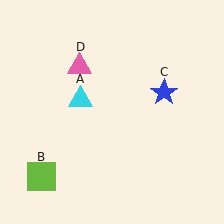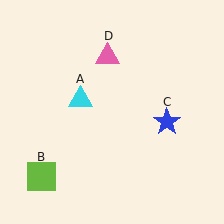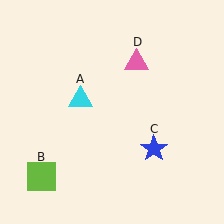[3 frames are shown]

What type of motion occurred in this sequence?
The blue star (object C), pink triangle (object D) rotated clockwise around the center of the scene.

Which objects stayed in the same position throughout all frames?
Cyan triangle (object A) and lime square (object B) remained stationary.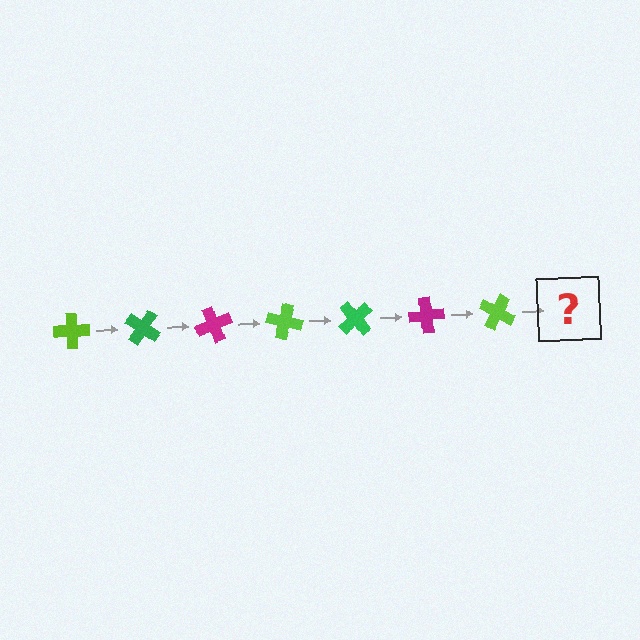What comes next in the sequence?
The next element should be a green cross, rotated 245 degrees from the start.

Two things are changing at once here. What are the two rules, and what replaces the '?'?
The two rules are that it rotates 35 degrees each step and the color cycles through lime, green, and magenta. The '?' should be a green cross, rotated 245 degrees from the start.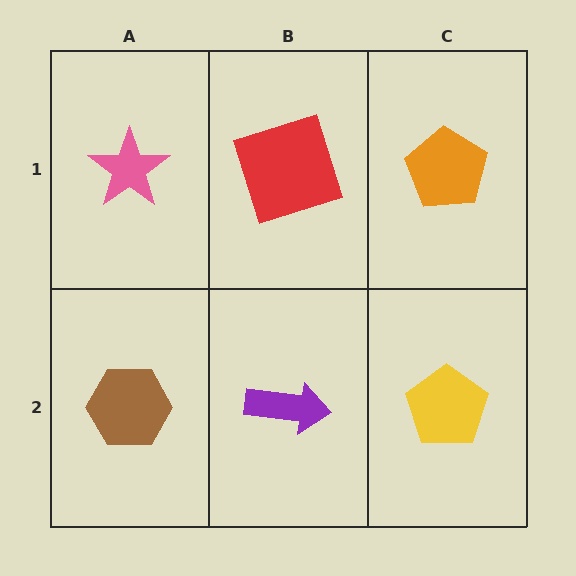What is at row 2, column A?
A brown hexagon.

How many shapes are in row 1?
3 shapes.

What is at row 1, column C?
An orange pentagon.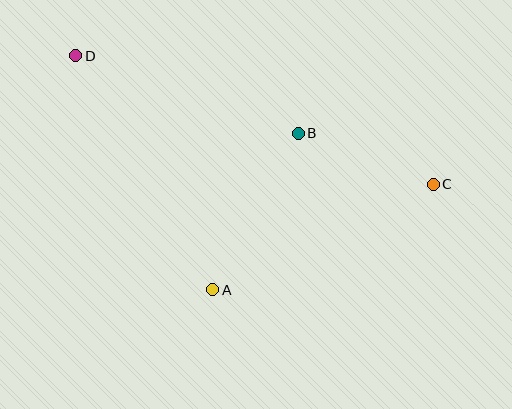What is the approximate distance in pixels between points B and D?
The distance between B and D is approximately 236 pixels.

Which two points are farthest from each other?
Points C and D are farthest from each other.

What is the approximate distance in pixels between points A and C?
The distance between A and C is approximately 244 pixels.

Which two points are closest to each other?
Points B and C are closest to each other.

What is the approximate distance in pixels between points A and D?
The distance between A and D is approximately 271 pixels.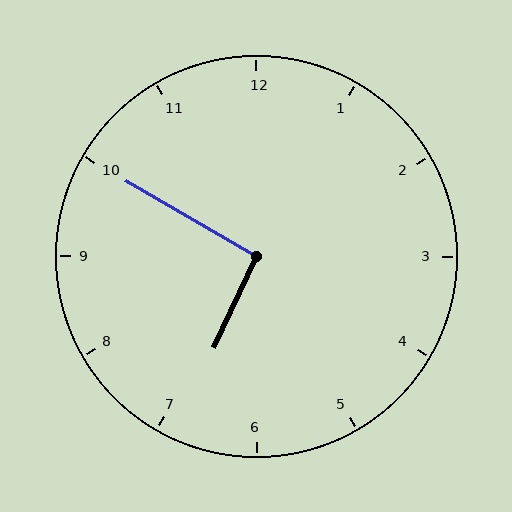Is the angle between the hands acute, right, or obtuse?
It is right.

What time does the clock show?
6:50.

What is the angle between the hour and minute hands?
Approximately 95 degrees.